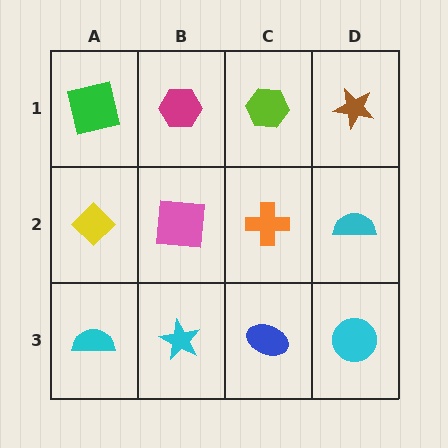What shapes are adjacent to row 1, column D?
A cyan semicircle (row 2, column D), a lime hexagon (row 1, column C).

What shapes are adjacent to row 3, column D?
A cyan semicircle (row 2, column D), a blue ellipse (row 3, column C).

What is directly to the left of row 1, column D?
A lime hexagon.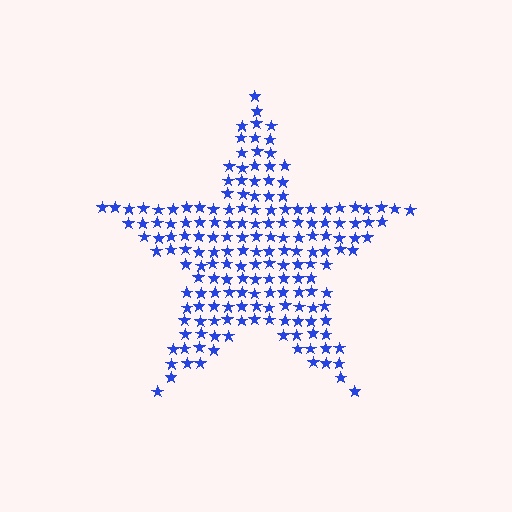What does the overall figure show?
The overall figure shows a star.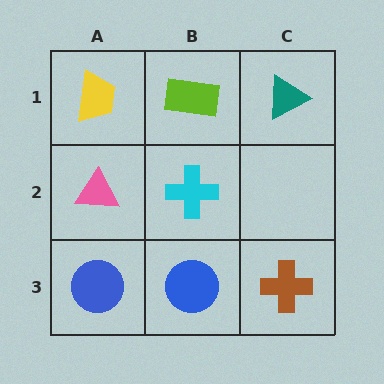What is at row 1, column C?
A teal triangle.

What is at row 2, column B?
A cyan cross.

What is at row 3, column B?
A blue circle.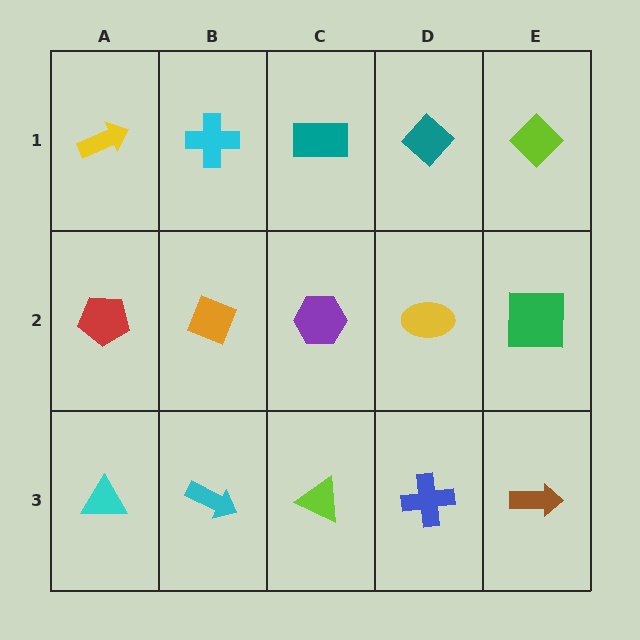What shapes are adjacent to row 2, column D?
A teal diamond (row 1, column D), a blue cross (row 3, column D), a purple hexagon (row 2, column C), a green square (row 2, column E).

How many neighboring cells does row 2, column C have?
4.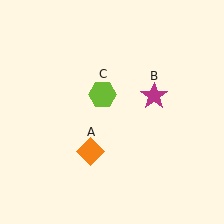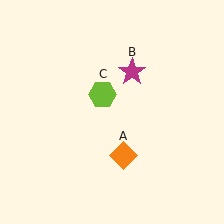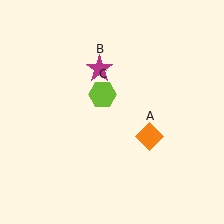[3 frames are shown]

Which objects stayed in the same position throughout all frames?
Lime hexagon (object C) remained stationary.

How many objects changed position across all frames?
2 objects changed position: orange diamond (object A), magenta star (object B).